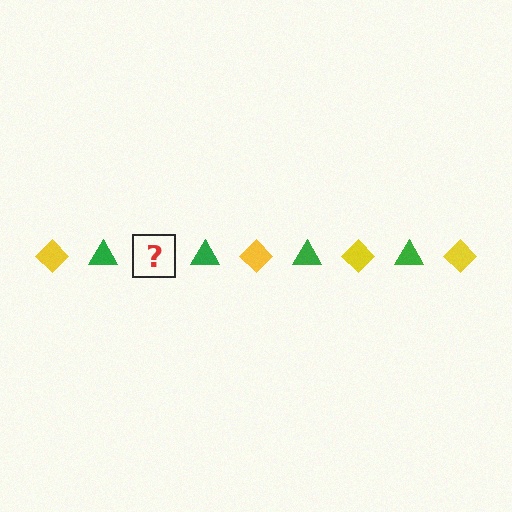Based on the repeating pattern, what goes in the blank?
The blank should be a yellow diamond.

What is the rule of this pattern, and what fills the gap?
The rule is that the pattern alternates between yellow diamond and green triangle. The gap should be filled with a yellow diamond.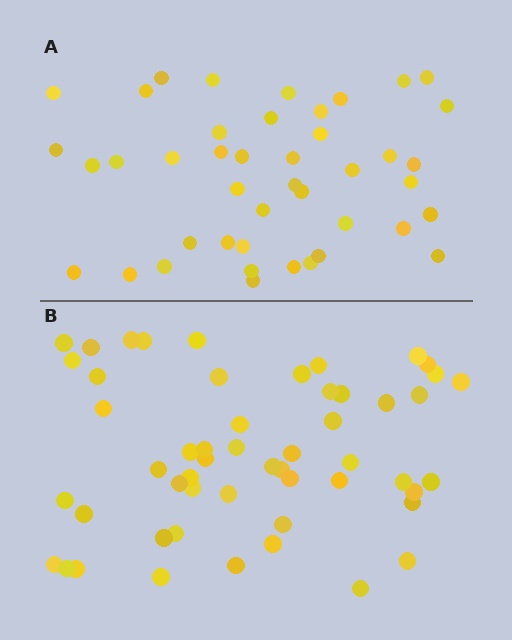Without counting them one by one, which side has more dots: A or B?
Region B (the bottom region) has more dots.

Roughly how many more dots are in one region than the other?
Region B has roughly 10 or so more dots than region A.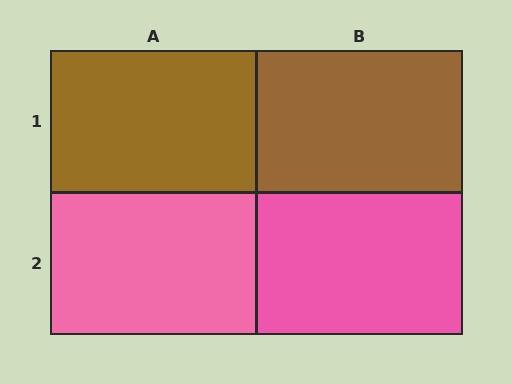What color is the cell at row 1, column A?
Brown.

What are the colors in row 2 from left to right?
Pink, pink.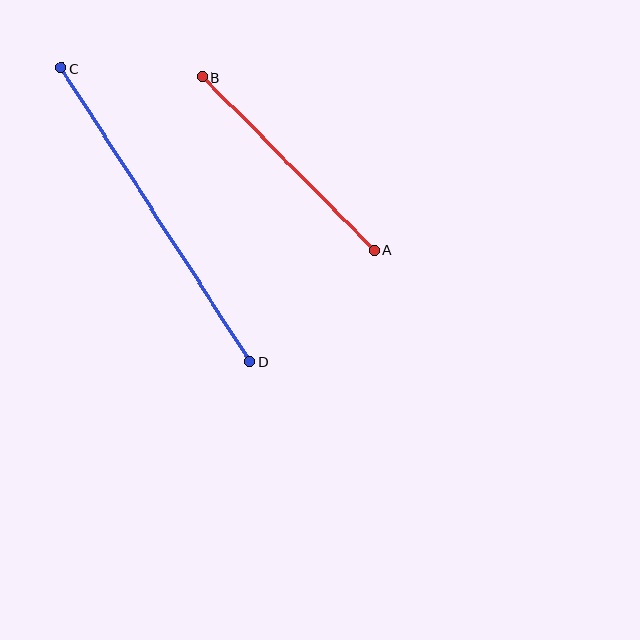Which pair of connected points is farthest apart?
Points C and D are farthest apart.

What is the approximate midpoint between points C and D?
The midpoint is at approximately (156, 215) pixels.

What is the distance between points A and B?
The distance is approximately 244 pixels.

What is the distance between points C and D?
The distance is approximately 349 pixels.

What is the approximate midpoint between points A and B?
The midpoint is at approximately (288, 164) pixels.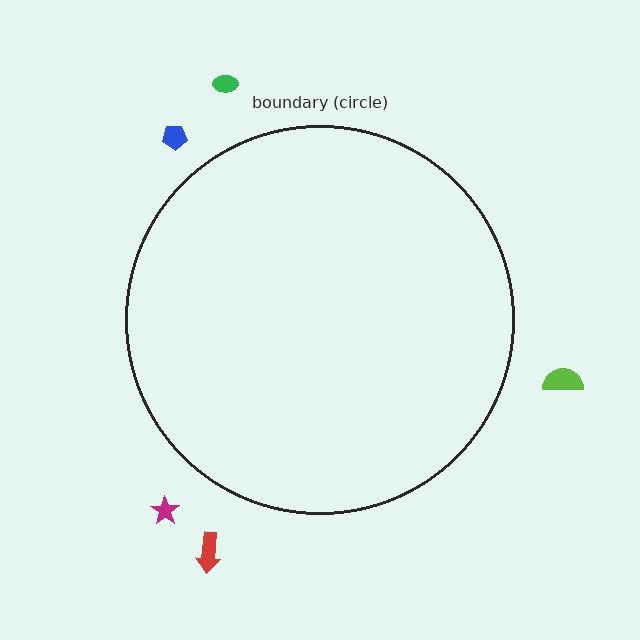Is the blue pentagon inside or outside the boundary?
Outside.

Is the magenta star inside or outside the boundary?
Outside.